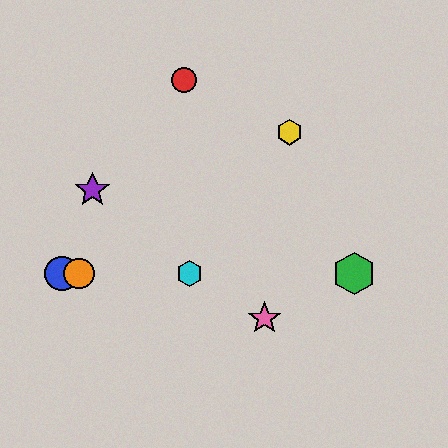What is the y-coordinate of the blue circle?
The blue circle is at y≈274.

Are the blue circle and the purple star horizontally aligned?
No, the blue circle is at y≈274 and the purple star is at y≈190.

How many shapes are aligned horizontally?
4 shapes (the blue circle, the green hexagon, the orange circle, the cyan hexagon) are aligned horizontally.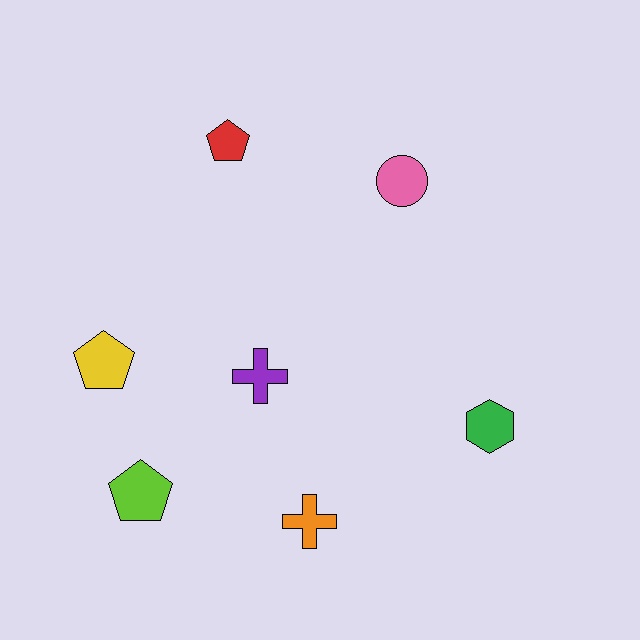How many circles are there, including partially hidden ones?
There is 1 circle.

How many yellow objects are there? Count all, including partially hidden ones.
There is 1 yellow object.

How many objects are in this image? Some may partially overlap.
There are 7 objects.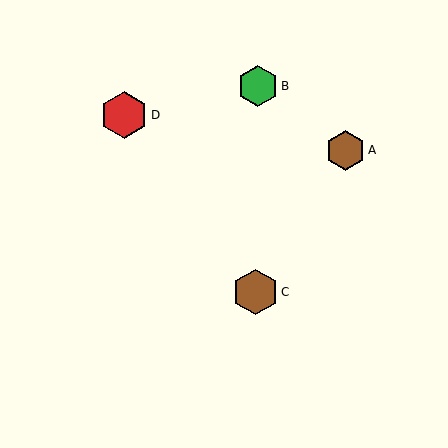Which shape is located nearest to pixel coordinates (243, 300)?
The brown hexagon (labeled C) at (255, 292) is nearest to that location.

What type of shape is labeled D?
Shape D is a red hexagon.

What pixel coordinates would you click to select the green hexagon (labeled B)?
Click at (258, 86) to select the green hexagon B.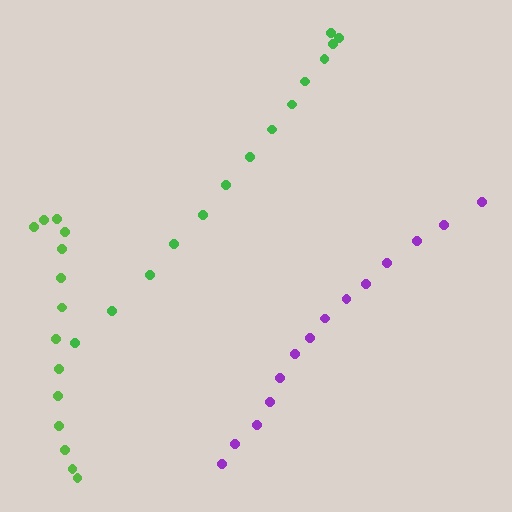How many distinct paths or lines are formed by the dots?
There are 3 distinct paths.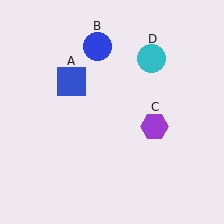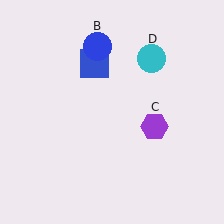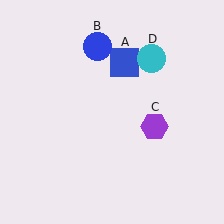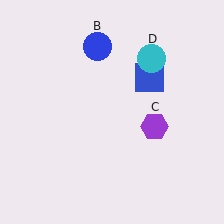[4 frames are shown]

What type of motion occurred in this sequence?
The blue square (object A) rotated clockwise around the center of the scene.